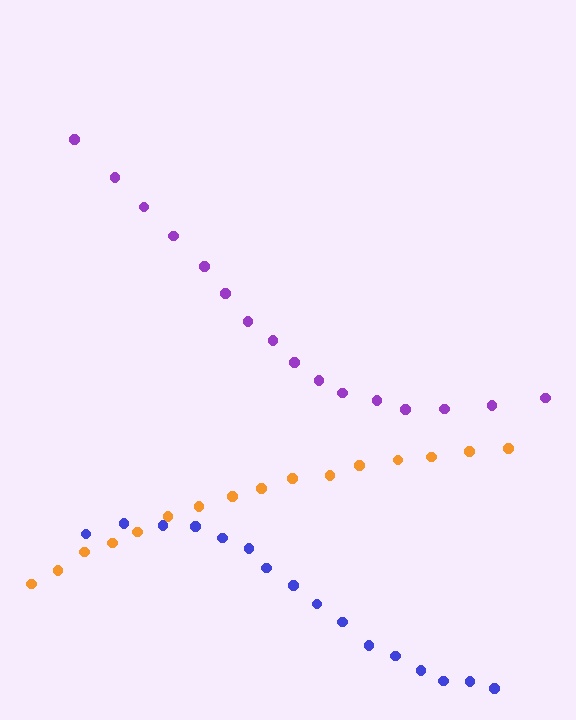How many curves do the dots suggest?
There are 3 distinct paths.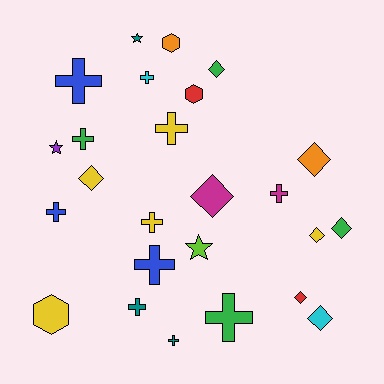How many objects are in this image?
There are 25 objects.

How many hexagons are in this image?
There are 3 hexagons.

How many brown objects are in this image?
There are no brown objects.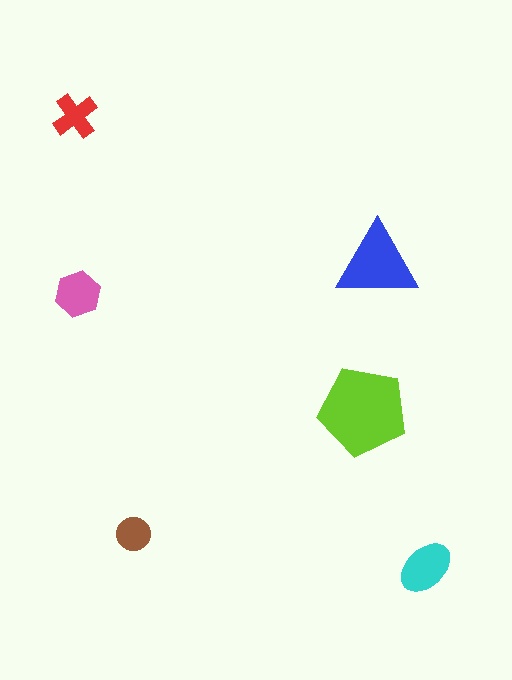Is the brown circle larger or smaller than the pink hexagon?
Smaller.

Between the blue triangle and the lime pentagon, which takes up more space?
The lime pentagon.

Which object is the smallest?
The brown circle.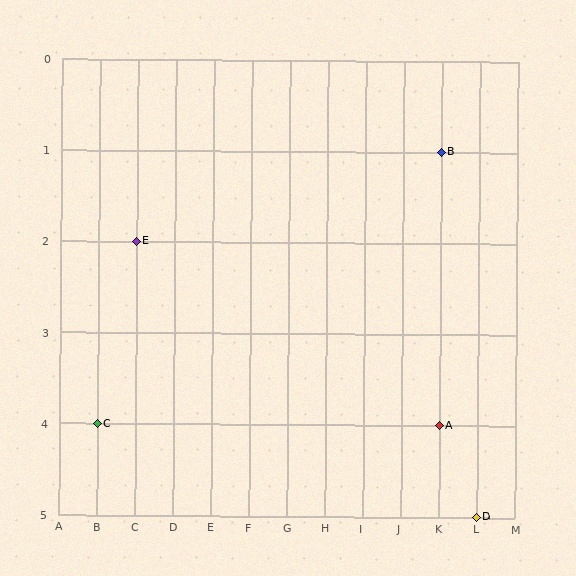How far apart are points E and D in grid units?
Points E and D are 9 columns and 3 rows apart (about 9.5 grid units diagonally).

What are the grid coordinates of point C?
Point C is at grid coordinates (B, 4).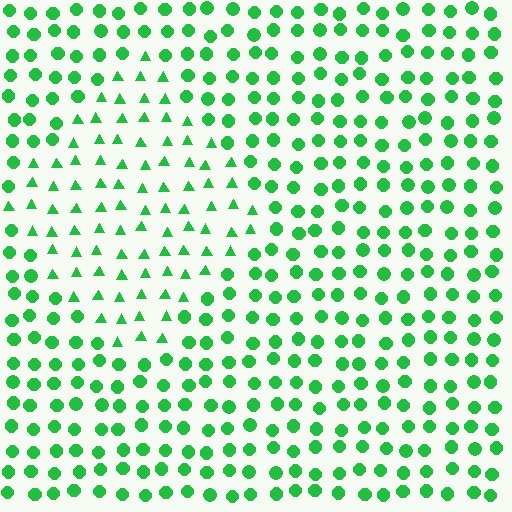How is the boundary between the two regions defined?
The boundary is defined by a change in element shape: triangles inside vs. circles outside. All elements share the same color and spacing.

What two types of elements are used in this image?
The image uses triangles inside the diamond region and circles outside it.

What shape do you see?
I see a diamond.